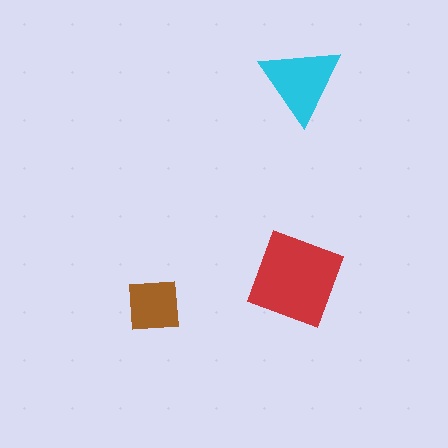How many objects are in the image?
There are 3 objects in the image.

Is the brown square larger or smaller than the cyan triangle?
Smaller.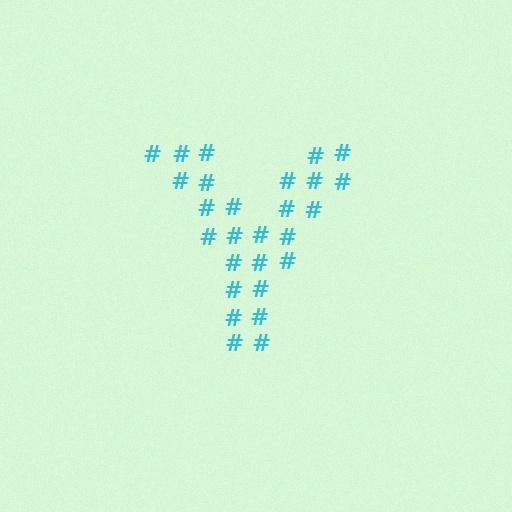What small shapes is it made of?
It is made of small hash symbols.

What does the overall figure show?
The overall figure shows the letter Y.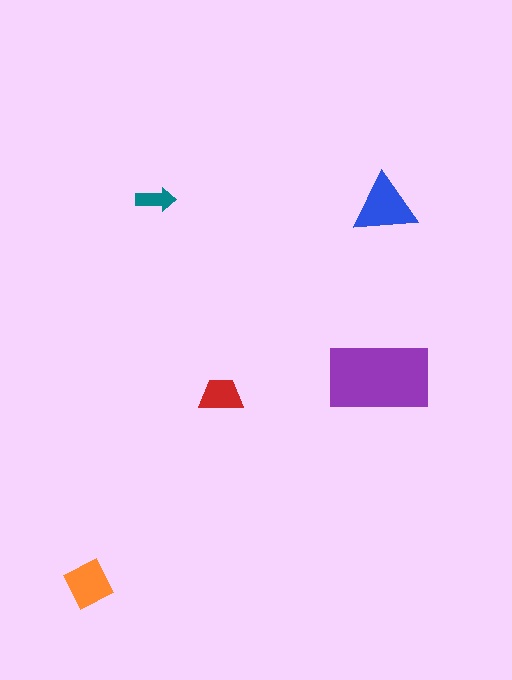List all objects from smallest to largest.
The teal arrow, the red trapezoid, the orange diamond, the blue triangle, the purple rectangle.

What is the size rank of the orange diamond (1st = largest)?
3rd.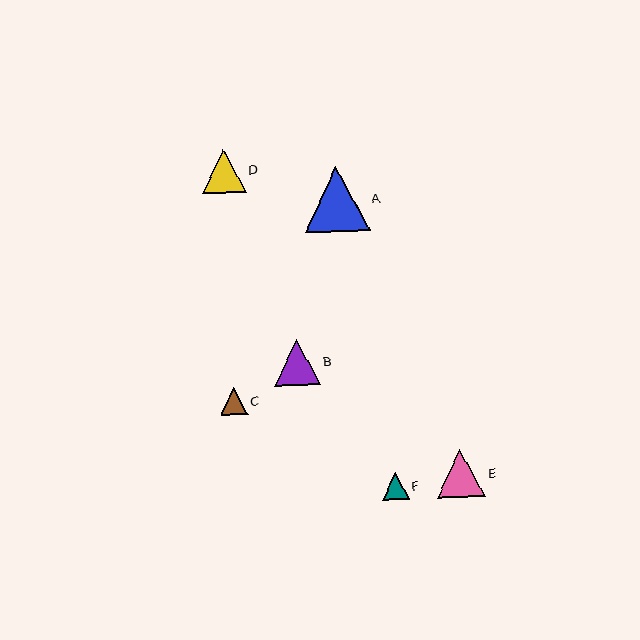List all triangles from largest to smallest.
From largest to smallest: A, E, B, D, C, F.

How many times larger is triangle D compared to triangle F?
Triangle D is approximately 1.6 times the size of triangle F.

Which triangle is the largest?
Triangle A is the largest with a size of approximately 65 pixels.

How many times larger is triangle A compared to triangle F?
Triangle A is approximately 2.4 times the size of triangle F.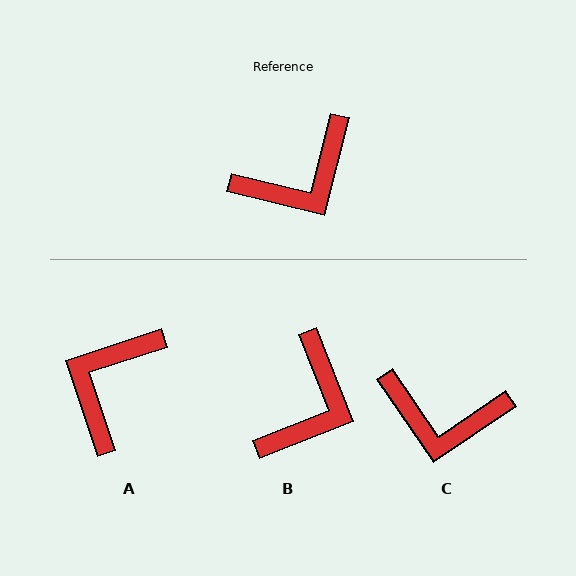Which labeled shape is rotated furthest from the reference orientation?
A, about 148 degrees away.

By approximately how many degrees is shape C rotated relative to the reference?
Approximately 42 degrees clockwise.